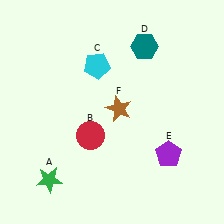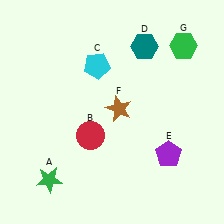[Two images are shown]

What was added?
A green hexagon (G) was added in Image 2.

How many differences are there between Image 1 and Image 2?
There is 1 difference between the two images.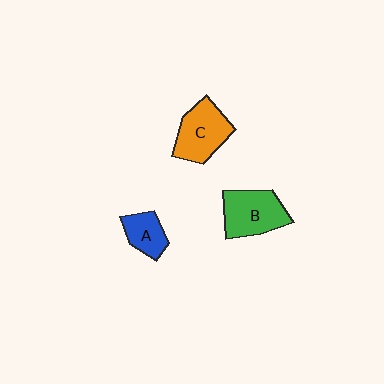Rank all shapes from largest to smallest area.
From largest to smallest: B (green), C (orange), A (blue).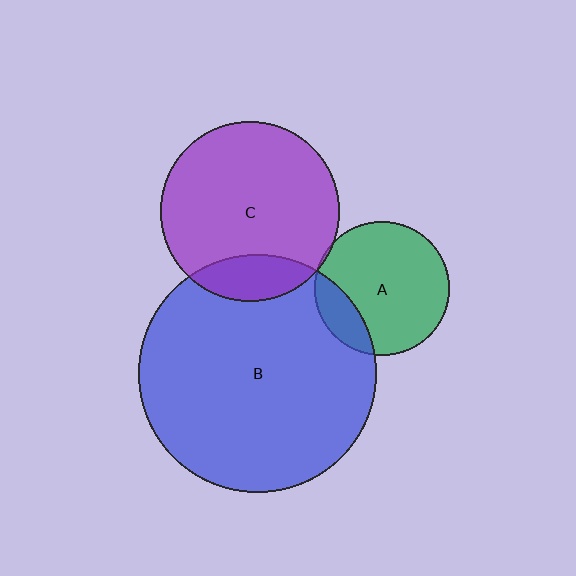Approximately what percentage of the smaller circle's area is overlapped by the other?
Approximately 5%.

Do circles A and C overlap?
Yes.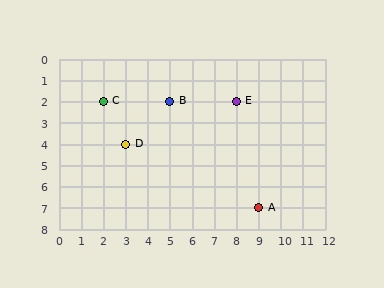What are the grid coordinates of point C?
Point C is at grid coordinates (2, 2).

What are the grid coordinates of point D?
Point D is at grid coordinates (3, 4).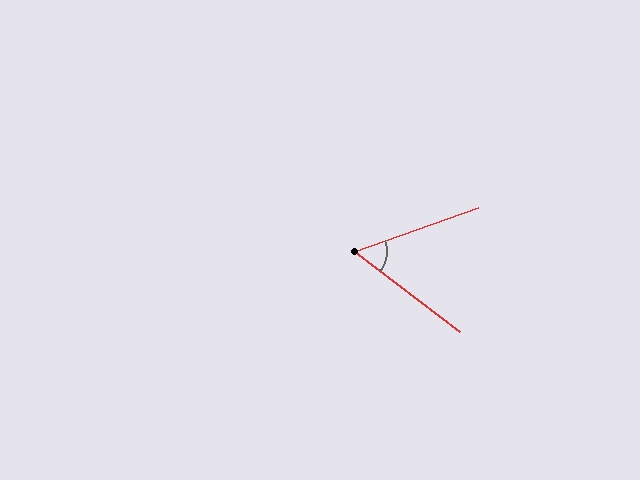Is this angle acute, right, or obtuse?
It is acute.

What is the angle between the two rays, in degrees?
Approximately 57 degrees.